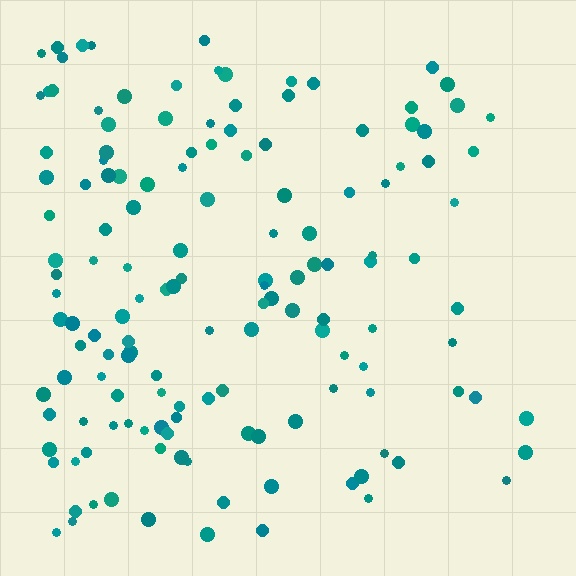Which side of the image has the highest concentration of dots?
The left.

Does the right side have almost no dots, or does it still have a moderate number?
Still a moderate number, just noticeably fewer than the left.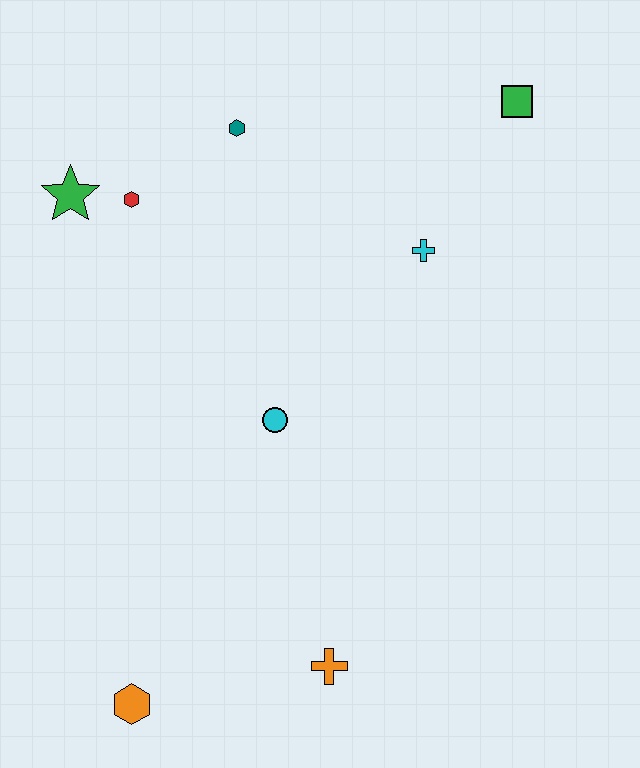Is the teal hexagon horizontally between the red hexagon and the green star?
No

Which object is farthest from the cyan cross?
The orange hexagon is farthest from the cyan cross.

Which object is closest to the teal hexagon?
The red hexagon is closest to the teal hexagon.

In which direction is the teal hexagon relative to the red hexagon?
The teal hexagon is to the right of the red hexagon.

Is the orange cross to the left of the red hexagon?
No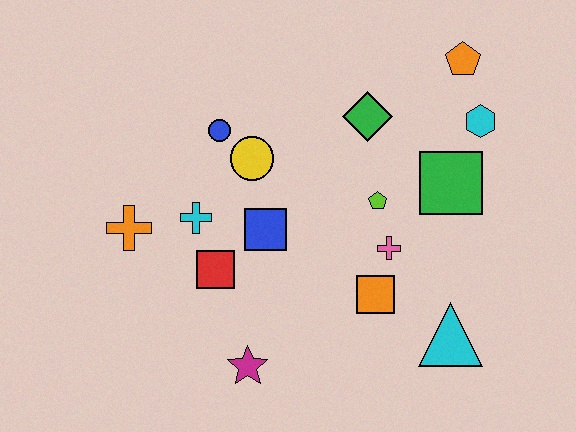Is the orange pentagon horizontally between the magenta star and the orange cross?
No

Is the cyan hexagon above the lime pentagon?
Yes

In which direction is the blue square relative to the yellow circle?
The blue square is below the yellow circle.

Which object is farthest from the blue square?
The orange pentagon is farthest from the blue square.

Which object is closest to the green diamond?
The lime pentagon is closest to the green diamond.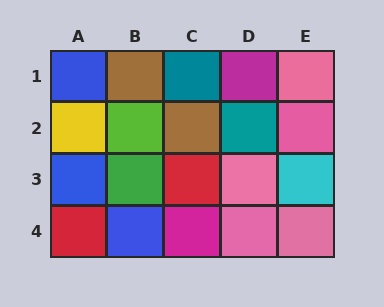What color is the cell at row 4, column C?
Magenta.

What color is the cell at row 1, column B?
Brown.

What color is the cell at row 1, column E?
Pink.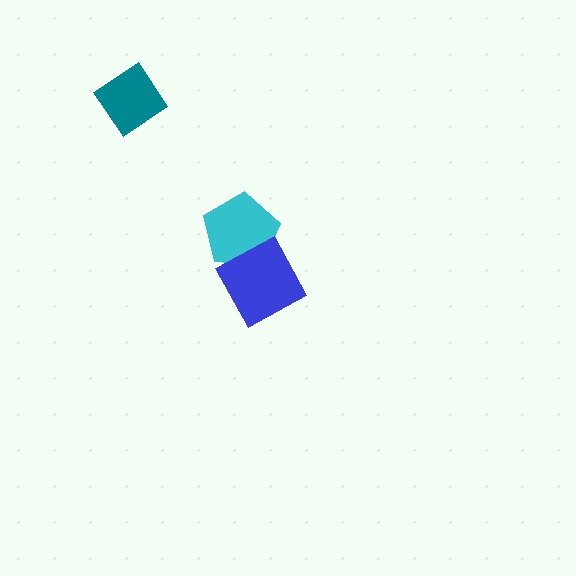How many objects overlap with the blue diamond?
1 object overlaps with the blue diamond.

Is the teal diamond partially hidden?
No, no other shape covers it.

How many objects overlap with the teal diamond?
0 objects overlap with the teal diamond.